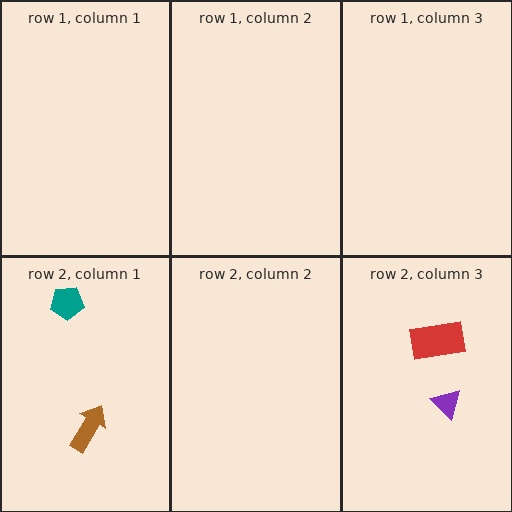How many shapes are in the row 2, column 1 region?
2.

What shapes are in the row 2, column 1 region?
The brown arrow, the teal pentagon.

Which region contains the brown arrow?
The row 2, column 1 region.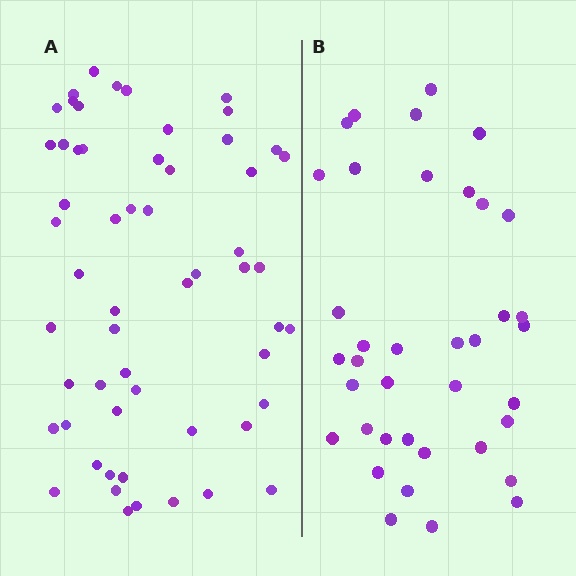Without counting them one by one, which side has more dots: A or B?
Region A (the left region) has more dots.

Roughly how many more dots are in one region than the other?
Region A has approximately 20 more dots than region B.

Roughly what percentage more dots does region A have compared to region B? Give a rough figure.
About 50% more.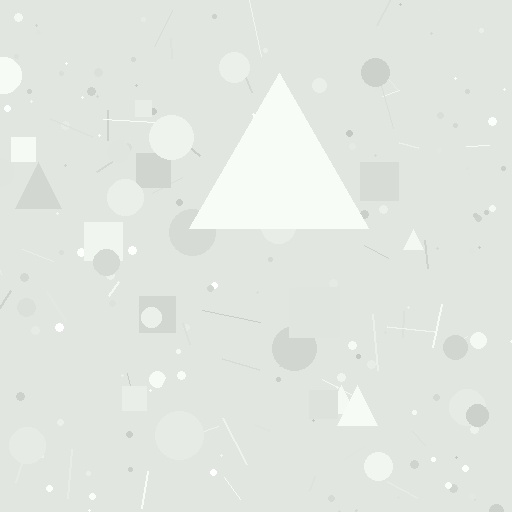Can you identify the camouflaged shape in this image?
The camouflaged shape is a triangle.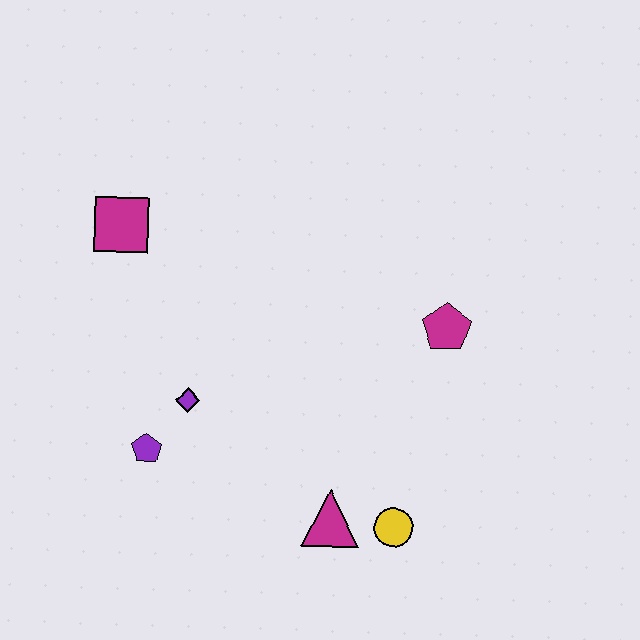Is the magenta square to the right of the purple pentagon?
No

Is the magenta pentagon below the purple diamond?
No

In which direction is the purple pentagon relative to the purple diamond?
The purple pentagon is below the purple diamond.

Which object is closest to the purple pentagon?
The purple diamond is closest to the purple pentagon.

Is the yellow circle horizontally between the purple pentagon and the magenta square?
No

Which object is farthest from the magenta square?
The yellow circle is farthest from the magenta square.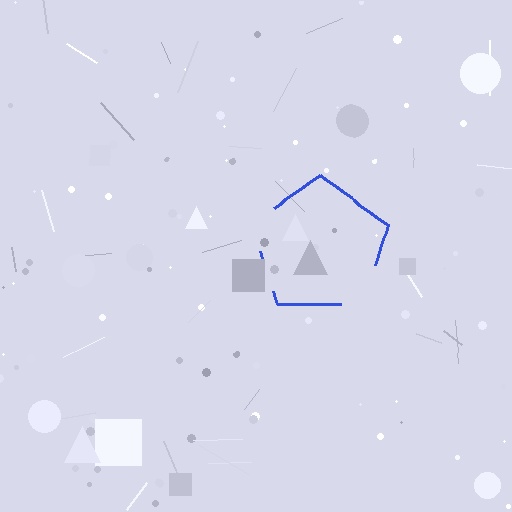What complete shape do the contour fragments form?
The contour fragments form a pentagon.